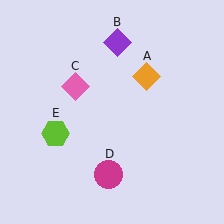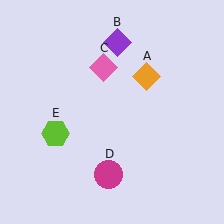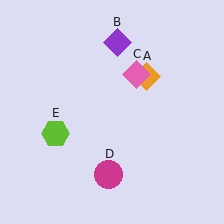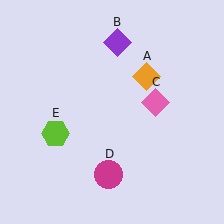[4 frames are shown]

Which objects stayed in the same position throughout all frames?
Orange diamond (object A) and purple diamond (object B) and magenta circle (object D) and lime hexagon (object E) remained stationary.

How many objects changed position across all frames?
1 object changed position: pink diamond (object C).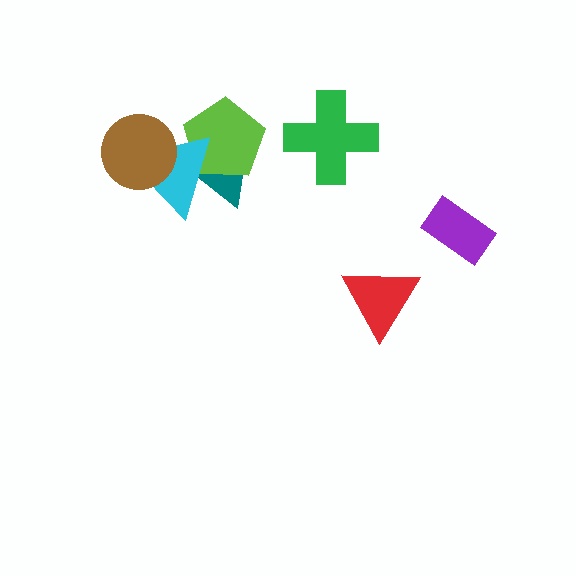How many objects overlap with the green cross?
0 objects overlap with the green cross.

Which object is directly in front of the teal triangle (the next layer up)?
The lime pentagon is directly in front of the teal triangle.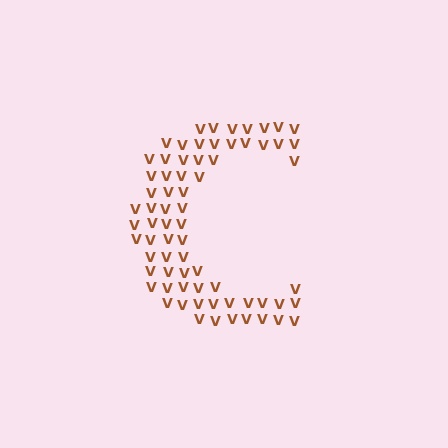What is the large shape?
The large shape is the letter C.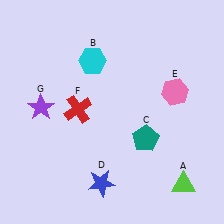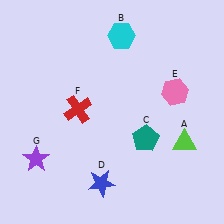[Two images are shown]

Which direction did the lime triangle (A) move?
The lime triangle (A) moved up.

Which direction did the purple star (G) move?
The purple star (G) moved down.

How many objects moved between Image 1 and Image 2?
3 objects moved between the two images.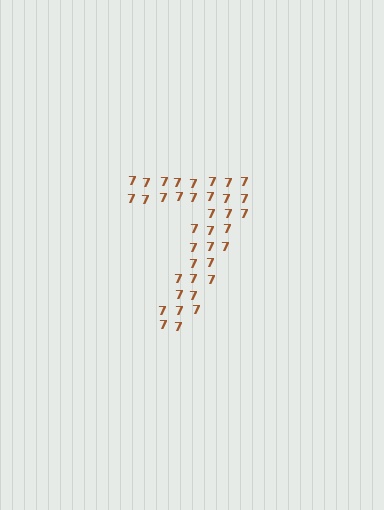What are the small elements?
The small elements are digit 7's.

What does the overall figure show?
The overall figure shows the digit 7.